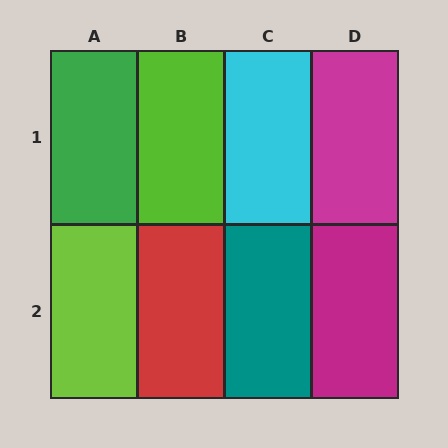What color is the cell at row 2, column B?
Red.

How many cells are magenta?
2 cells are magenta.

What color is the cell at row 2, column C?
Teal.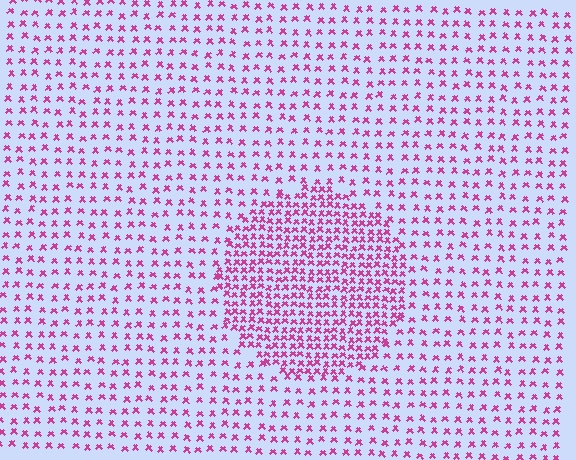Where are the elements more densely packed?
The elements are more densely packed inside the circle boundary.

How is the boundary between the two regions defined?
The boundary is defined by a change in element density (approximately 2.2x ratio). All elements are the same color, size, and shape.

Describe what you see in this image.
The image contains small magenta elements arranged at two different densities. A circle-shaped region is visible where the elements are more densely packed than the surrounding area.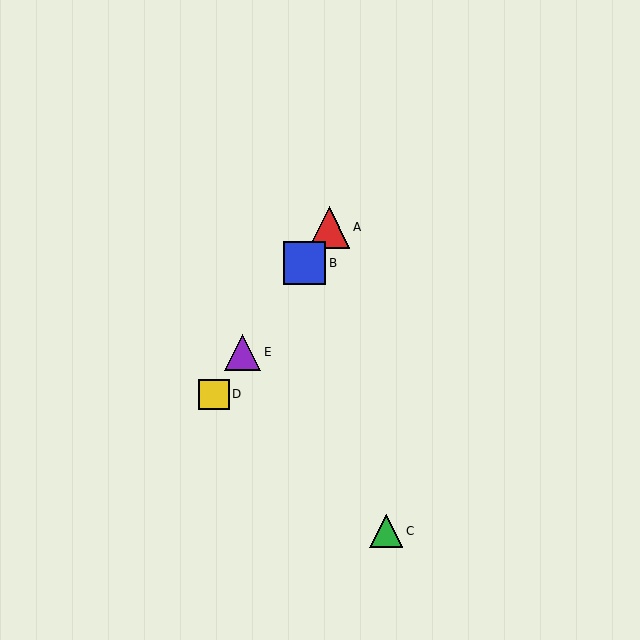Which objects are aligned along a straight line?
Objects A, B, D, E are aligned along a straight line.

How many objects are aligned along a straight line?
4 objects (A, B, D, E) are aligned along a straight line.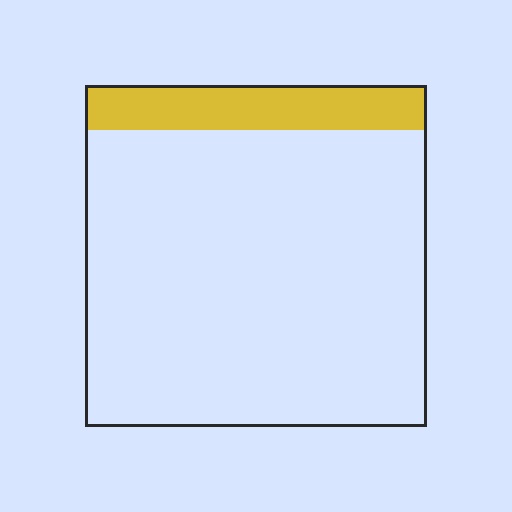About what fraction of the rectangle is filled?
About one eighth (1/8).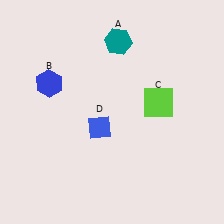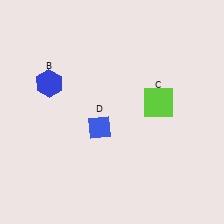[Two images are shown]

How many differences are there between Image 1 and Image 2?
There is 1 difference between the two images.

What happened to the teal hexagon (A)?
The teal hexagon (A) was removed in Image 2. It was in the top-right area of Image 1.